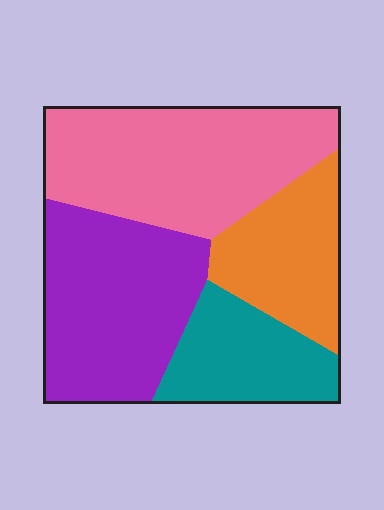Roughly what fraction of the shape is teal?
Teal takes up about one sixth (1/6) of the shape.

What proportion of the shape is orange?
Orange covers 19% of the shape.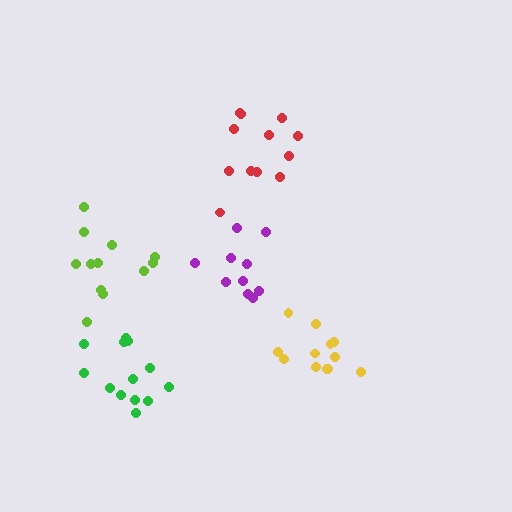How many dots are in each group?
Group 1: 13 dots, Group 2: 10 dots, Group 3: 12 dots, Group 4: 12 dots, Group 5: 12 dots (59 total).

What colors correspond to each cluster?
The clusters are colored: green, purple, yellow, red, lime.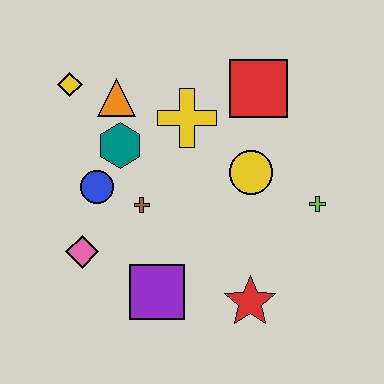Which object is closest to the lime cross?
The yellow circle is closest to the lime cross.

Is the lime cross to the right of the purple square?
Yes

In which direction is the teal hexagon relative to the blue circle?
The teal hexagon is above the blue circle.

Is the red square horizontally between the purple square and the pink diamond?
No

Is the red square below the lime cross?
No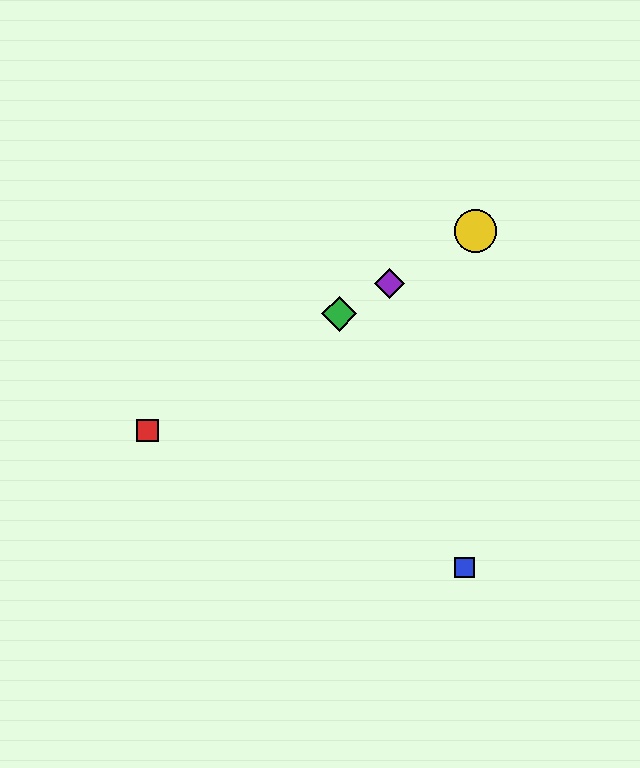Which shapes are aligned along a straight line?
The red square, the green diamond, the yellow circle, the purple diamond are aligned along a straight line.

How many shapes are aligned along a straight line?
4 shapes (the red square, the green diamond, the yellow circle, the purple diamond) are aligned along a straight line.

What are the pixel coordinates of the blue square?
The blue square is at (464, 567).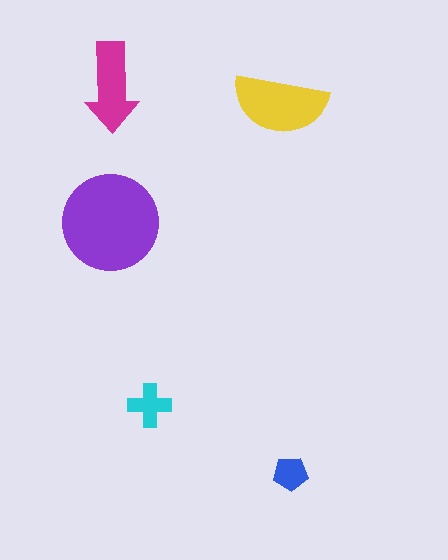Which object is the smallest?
The blue pentagon.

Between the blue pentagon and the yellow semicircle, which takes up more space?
The yellow semicircle.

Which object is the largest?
The purple circle.